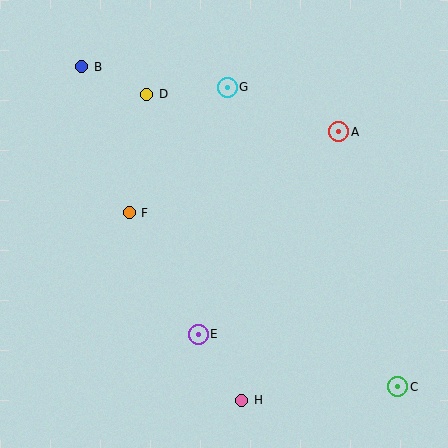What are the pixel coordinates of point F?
Point F is at (129, 213).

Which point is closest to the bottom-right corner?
Point C is closest to the bottom-right corner.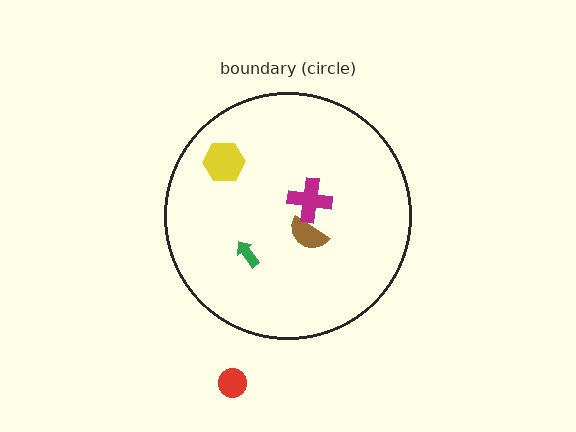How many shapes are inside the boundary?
4 inside, 1 outside.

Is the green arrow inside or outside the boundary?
Inside.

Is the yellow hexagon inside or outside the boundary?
Inside.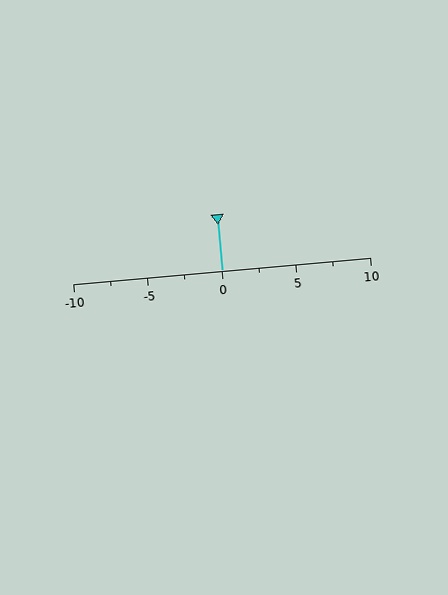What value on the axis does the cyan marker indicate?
The marker indicates approximately 0.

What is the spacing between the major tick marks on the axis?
The major ticks are spaced 5 apart.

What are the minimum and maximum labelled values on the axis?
The axis runs from -10 to 10.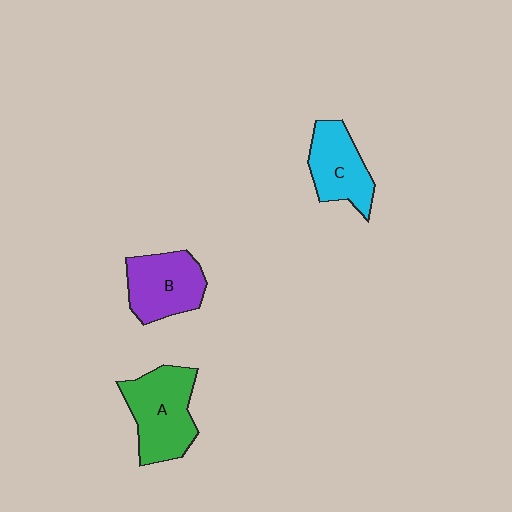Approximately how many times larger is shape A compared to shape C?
Approximately 1.3 times.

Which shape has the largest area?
Shape A (green).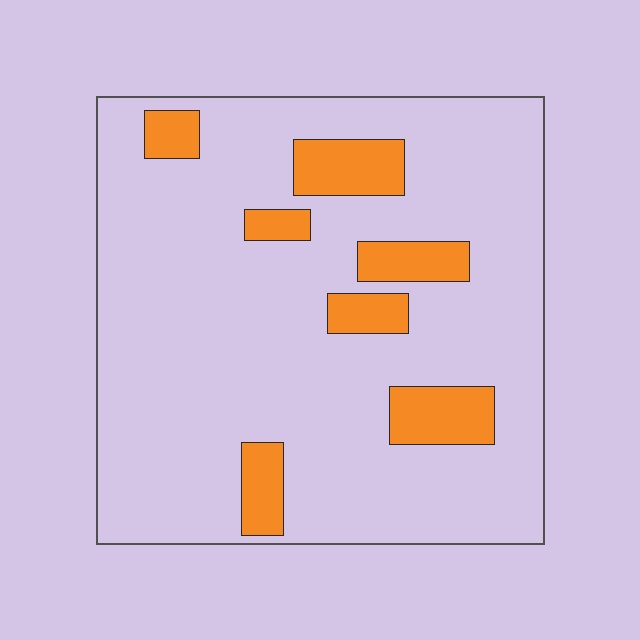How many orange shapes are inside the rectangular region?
7.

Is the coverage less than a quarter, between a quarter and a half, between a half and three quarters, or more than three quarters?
Less than a quarter.